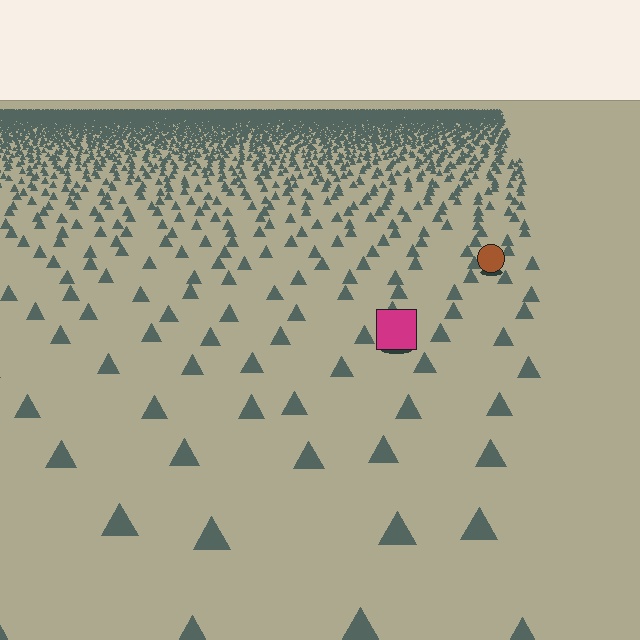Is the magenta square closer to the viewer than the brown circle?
Yes. The magenta square is closer — you can tell from the texture gradient: the ground texture is coarser near it.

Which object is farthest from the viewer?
The brown circle is farthest from the viewer. It appears smaller and the ground texture around it is denser.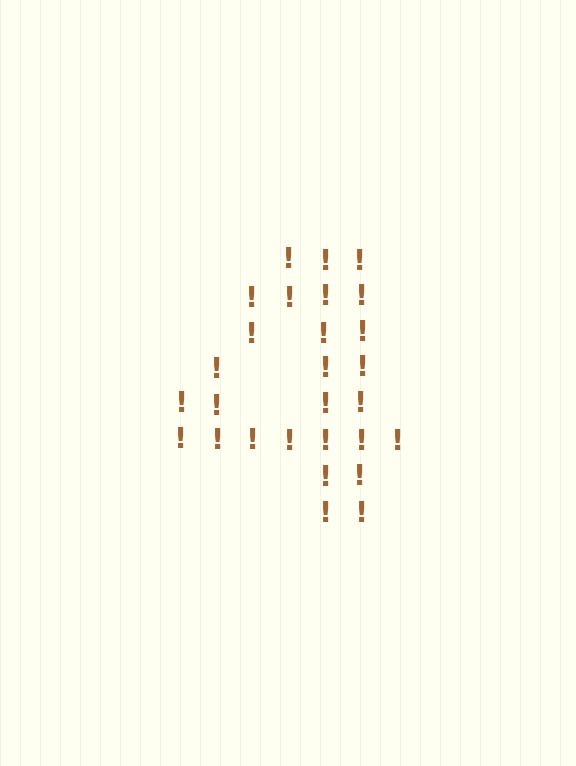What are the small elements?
The small elements are exclamation marks.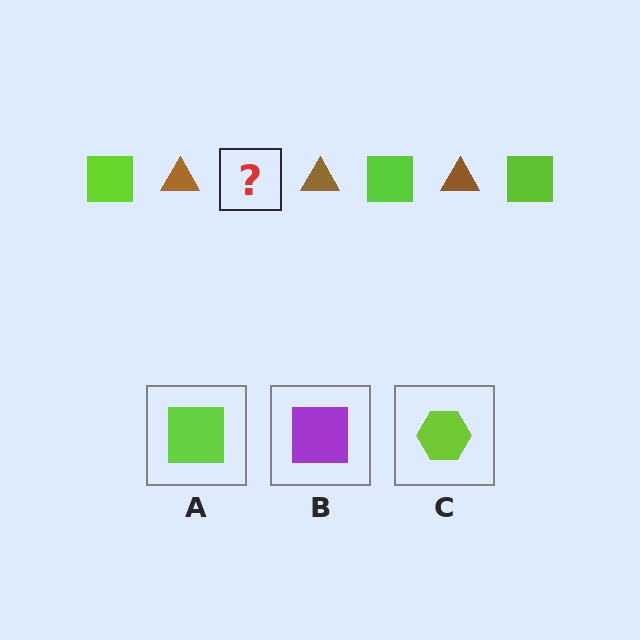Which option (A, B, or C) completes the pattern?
A.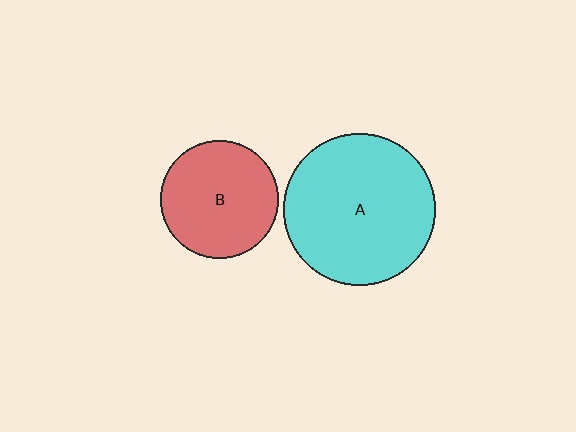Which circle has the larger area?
Circle A (cyan).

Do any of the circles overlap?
No, none of the circles overlap.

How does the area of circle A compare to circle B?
Approximately 1.7 times.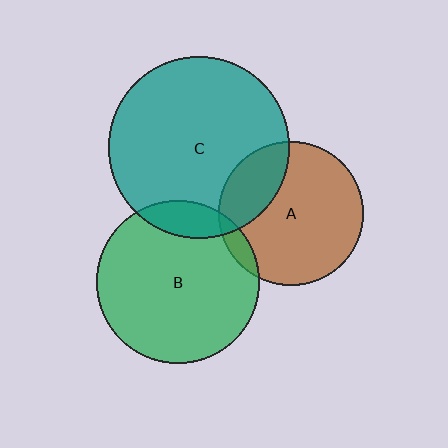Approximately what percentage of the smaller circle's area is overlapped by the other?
Approximately 10%.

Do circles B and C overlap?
Yes.